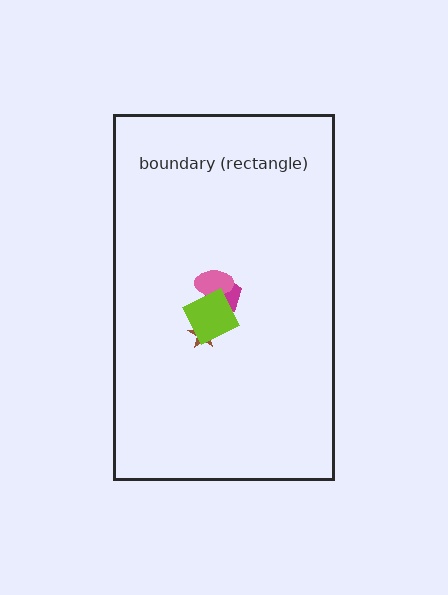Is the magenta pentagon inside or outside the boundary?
Inside.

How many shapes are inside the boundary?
4 inside, 0 outside.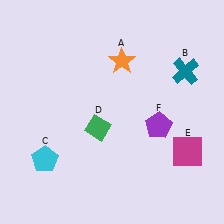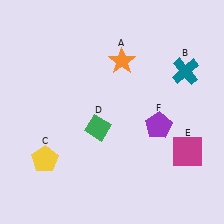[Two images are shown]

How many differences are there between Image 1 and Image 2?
There is 1 difference between the two images.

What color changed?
The pentagon (C) changed from cyan in Image 1 to yellow in Image 2.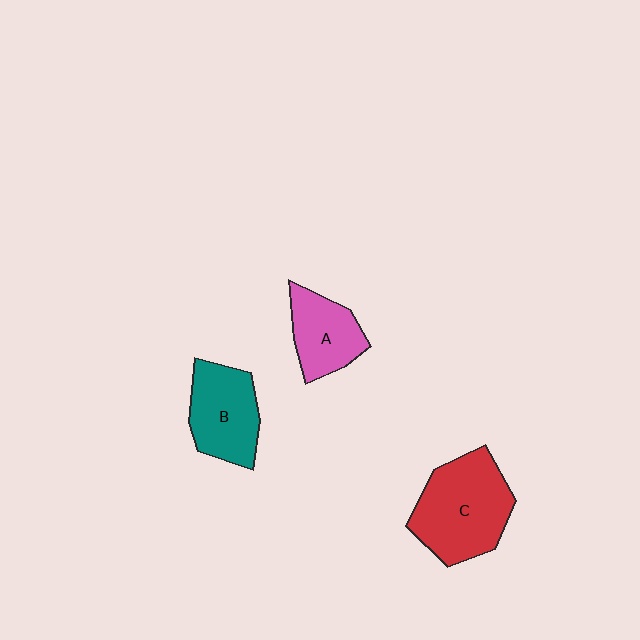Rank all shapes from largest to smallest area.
From largest to smallest: C (red), B (teal), A (pink).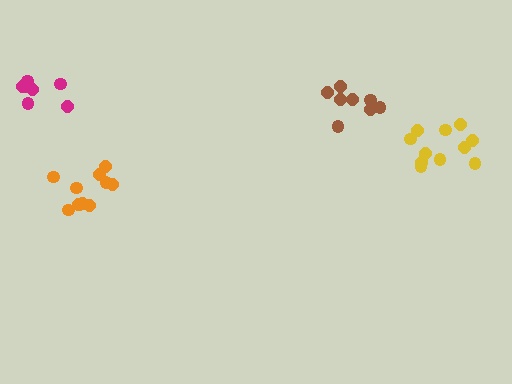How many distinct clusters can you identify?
There are 4 distinct clusters.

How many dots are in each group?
Group 1: 11 dots, Group 2: 7 dots, Group 3: 8 dots, Group 4: 11 dots (37 total).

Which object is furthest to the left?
The magenta cluster is leftmost.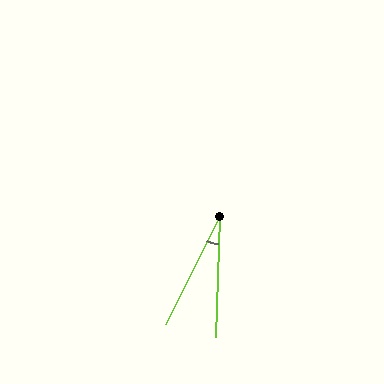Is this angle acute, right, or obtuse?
It is acute.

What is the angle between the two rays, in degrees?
Approximately 25 degrees.